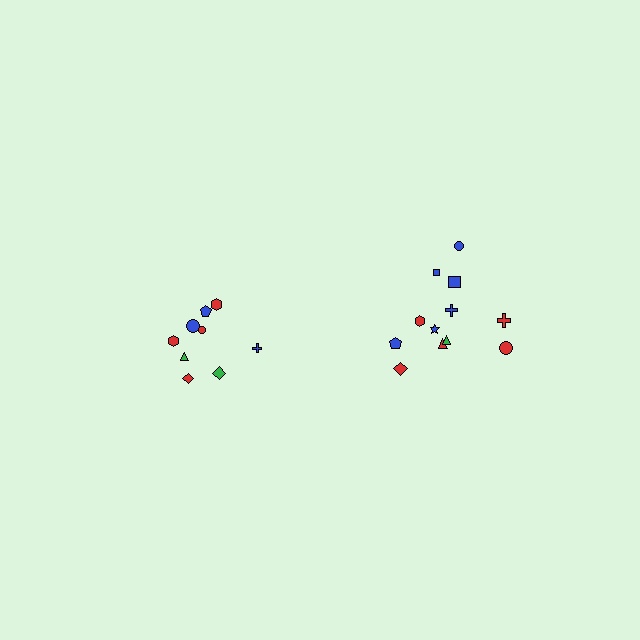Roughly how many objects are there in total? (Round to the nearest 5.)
Roughly 20 objects in total.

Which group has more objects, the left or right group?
The right group.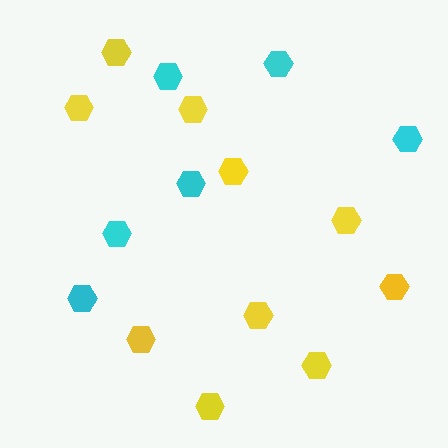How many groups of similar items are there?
There are 2 groups: one group of cyan hexagons (6) and one group of yellow hexagons (10).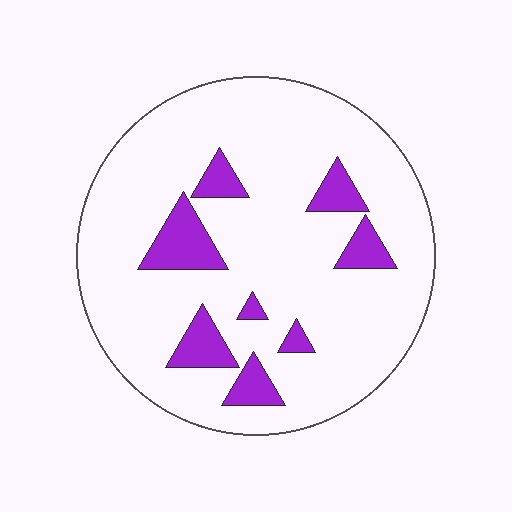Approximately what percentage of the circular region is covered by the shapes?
Approximately 15%.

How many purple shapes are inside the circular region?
8.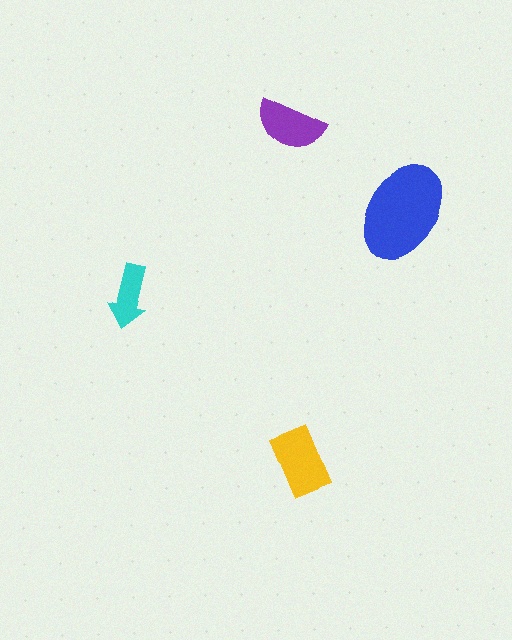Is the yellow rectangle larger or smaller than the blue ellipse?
Smaller.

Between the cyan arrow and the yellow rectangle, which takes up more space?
The yellow rectangle.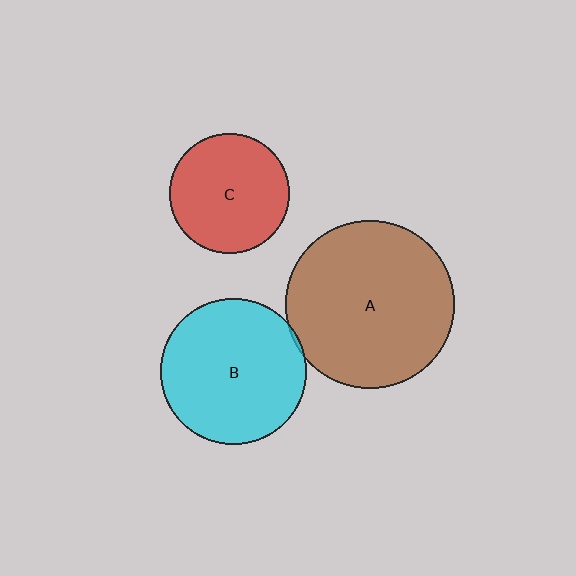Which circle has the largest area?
Circle A (brown).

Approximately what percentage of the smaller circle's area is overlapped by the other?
Approximately 5%.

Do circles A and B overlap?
Yes.